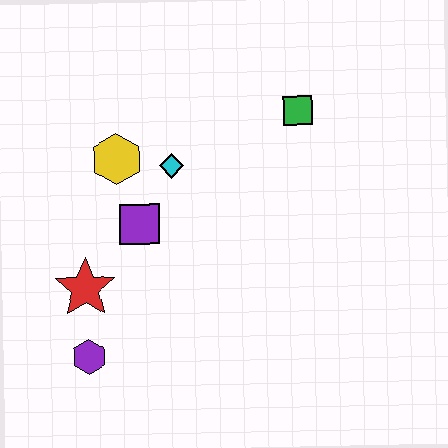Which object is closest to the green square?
The cyan diamond is closest to the green square.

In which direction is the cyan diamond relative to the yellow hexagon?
The cyan diamond is to the right of the yellow hexagon.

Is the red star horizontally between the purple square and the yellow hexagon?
No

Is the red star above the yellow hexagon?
No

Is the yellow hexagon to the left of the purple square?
Yes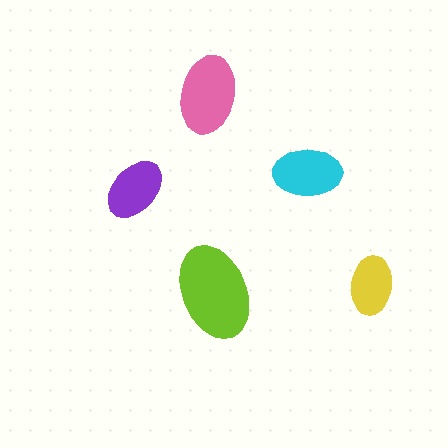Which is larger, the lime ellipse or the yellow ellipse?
The lime one.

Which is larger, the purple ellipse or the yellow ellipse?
The purple one.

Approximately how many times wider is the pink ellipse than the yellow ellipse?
About 1.5 times wider.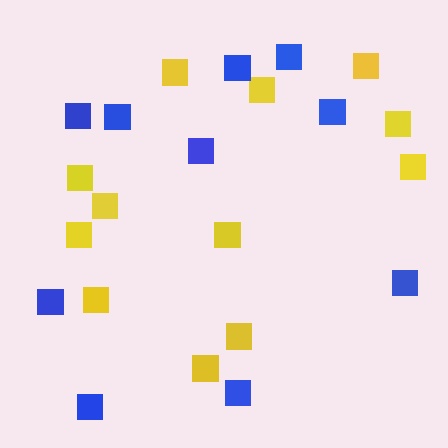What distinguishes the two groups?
There are 2 groups: one group of yellow squares (12) and one group of blue squares (10).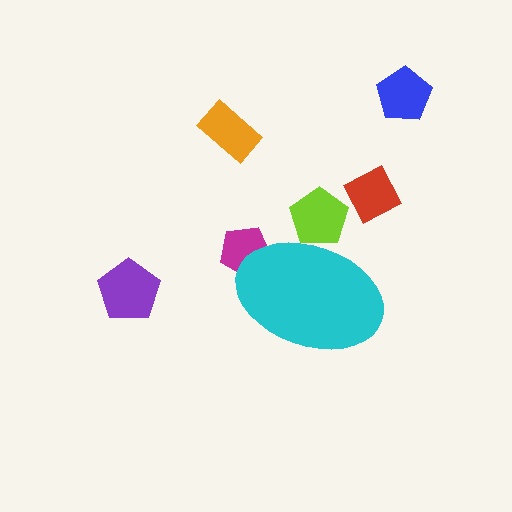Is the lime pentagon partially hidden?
Yes, the lime pentagon is partially hidden behind the cyan ellipse.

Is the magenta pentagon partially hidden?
Yes, the magenta pentagon is partially hidden behind the cyan ellipse.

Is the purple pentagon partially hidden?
No, the purple pentagon is fully visible.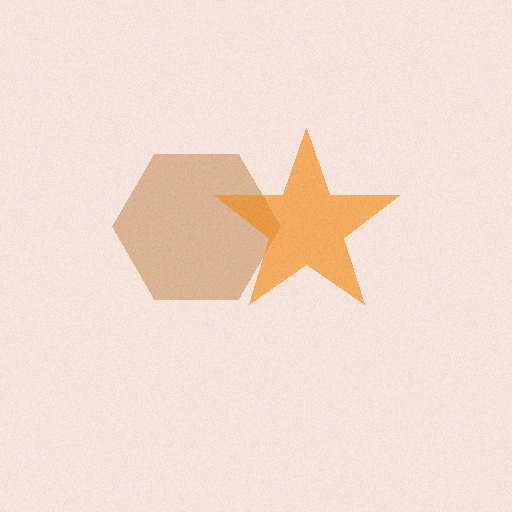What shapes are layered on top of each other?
The layered shapes are: a brown hexagon, an orange star.